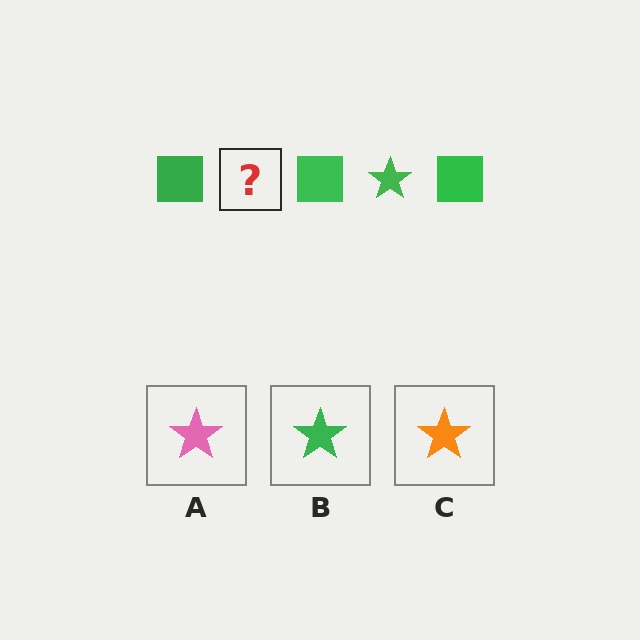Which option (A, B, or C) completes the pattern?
B.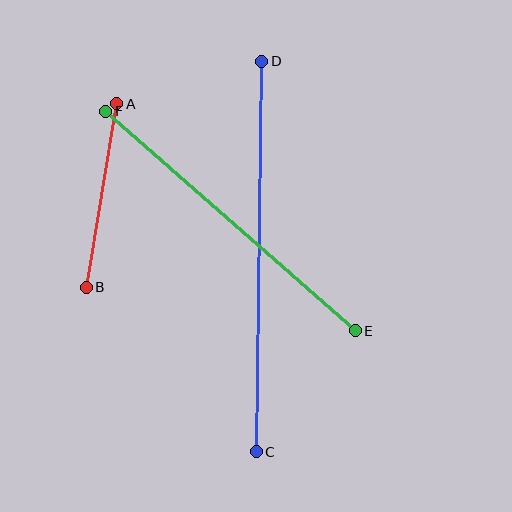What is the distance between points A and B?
The distance is approximately 186 pixels.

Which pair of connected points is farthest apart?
Points C and D are farthest apart.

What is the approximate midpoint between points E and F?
The midpoint is at approximately (231, 221) pixels.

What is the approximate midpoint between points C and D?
The midpoint is at approximately (259, 257) pixels.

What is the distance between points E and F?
The distance is approximately 332 pixels.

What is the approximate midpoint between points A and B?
The midpoint is at approximately (102, 196) pixels.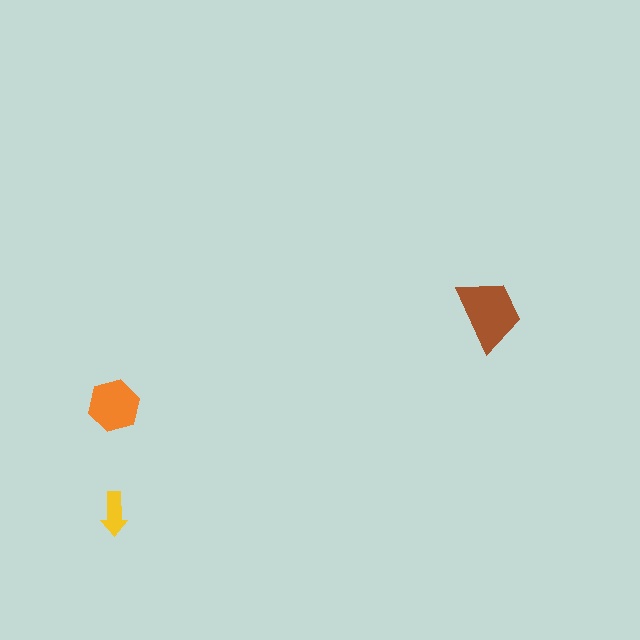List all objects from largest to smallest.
The brown trapezoid, the orange hexagon, the yellow arrow.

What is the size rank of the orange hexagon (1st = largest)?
2nd.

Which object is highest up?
The brown trapezoid is topmost.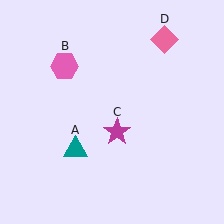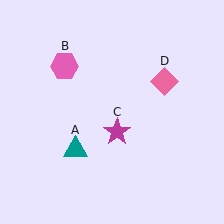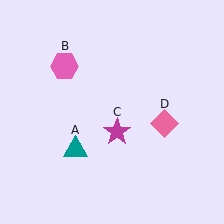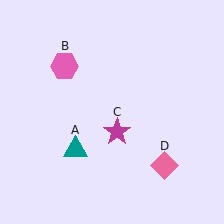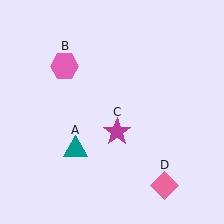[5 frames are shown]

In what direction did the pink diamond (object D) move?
The pink diamond (object D) moved down.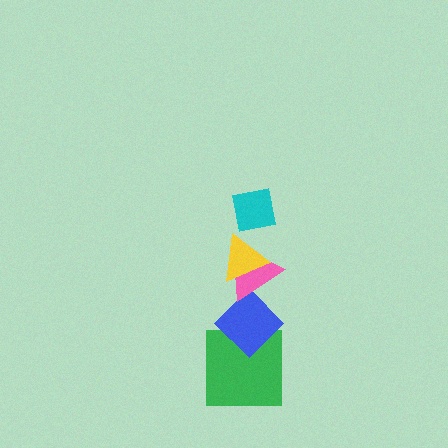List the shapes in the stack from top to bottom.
From top to bottom: the cyan square, the yellow triangle, the pink triangle, the blue diamond, the green square.